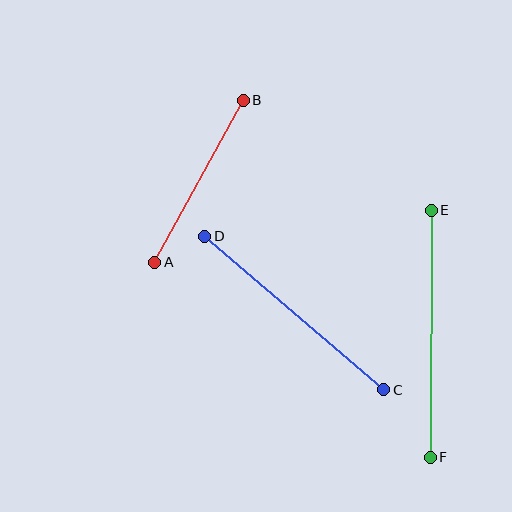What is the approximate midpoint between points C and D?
The midpoint is at approximately (294, 313) pixels.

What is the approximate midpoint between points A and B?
The midpoint is at approximately (199, 181) pixels.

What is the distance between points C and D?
The distance is approximately 236 pixels.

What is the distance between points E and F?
The distance is approximately 247 pixels.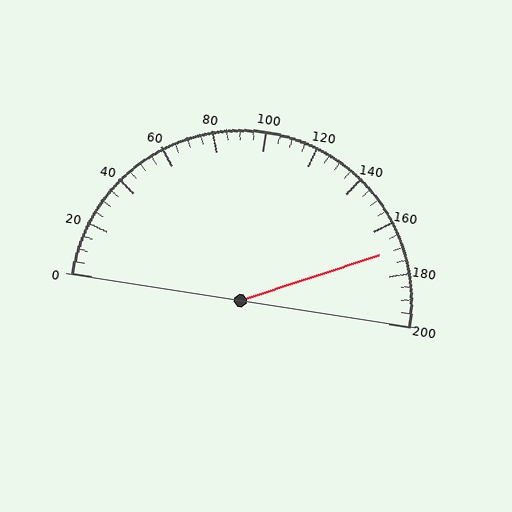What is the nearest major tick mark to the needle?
The nearest major tick mark is 160.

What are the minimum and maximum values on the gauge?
The gauge ranges from 0 to 200.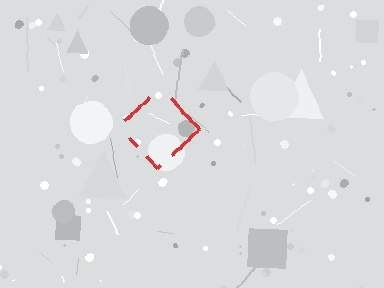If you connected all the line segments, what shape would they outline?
They would outline a diamond.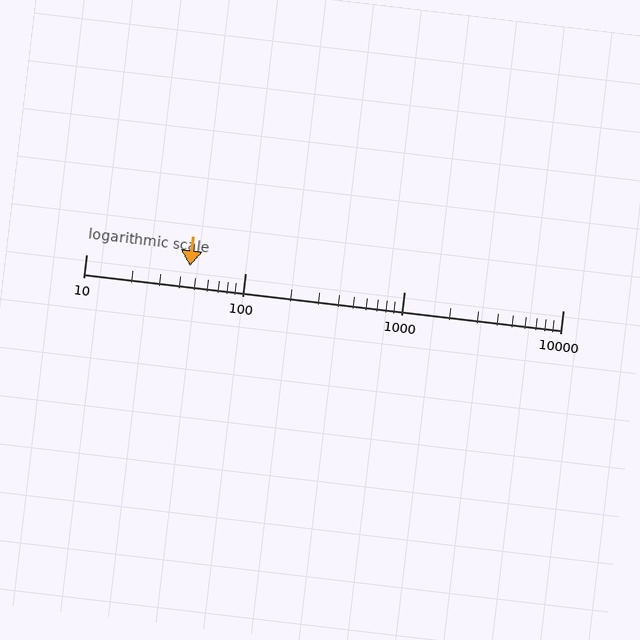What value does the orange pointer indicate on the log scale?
The pointer indicates approximately 45.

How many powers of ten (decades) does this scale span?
The scale spans 3 decades, from 10 to 10000.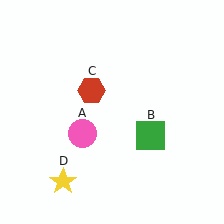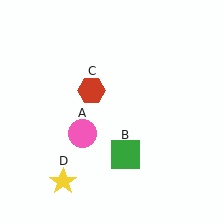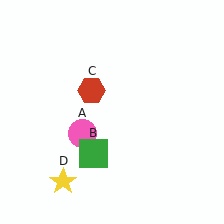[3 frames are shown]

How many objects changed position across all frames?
1 object changed position: green square (object B).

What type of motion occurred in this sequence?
The green square (object B) rotated clockwise around the center of the scene.